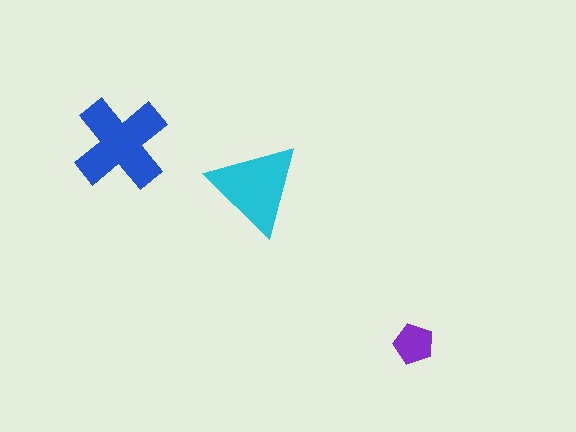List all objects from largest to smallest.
The blue cross, the cyan triangle, the purple pentagon.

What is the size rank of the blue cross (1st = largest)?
1st.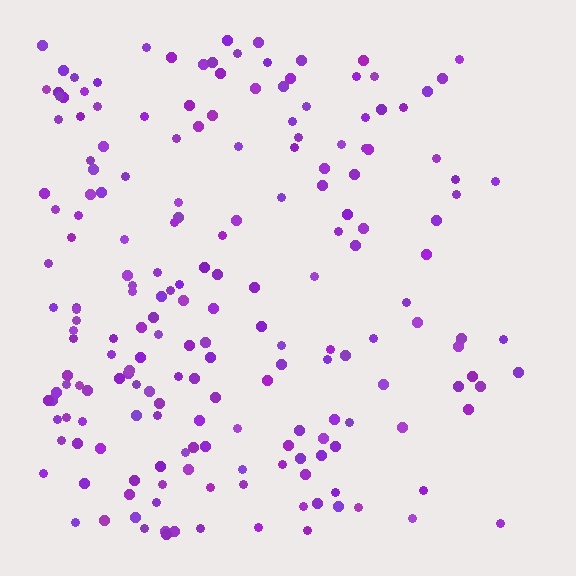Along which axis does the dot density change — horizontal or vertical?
Horizontal.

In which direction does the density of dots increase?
From right to left, with the left side densest.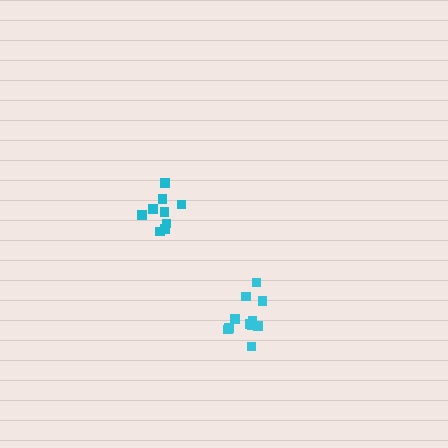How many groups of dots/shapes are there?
There are 2 groups.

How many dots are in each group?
Group 1: 12 dots, Group 2: 9 dots (21 total).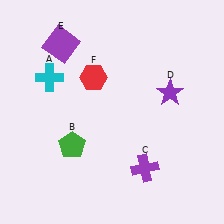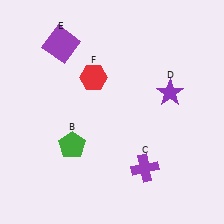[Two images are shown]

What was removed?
The cyan cross (A) was removed in Image 2.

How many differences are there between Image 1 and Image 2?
There is 1 difference between the two images.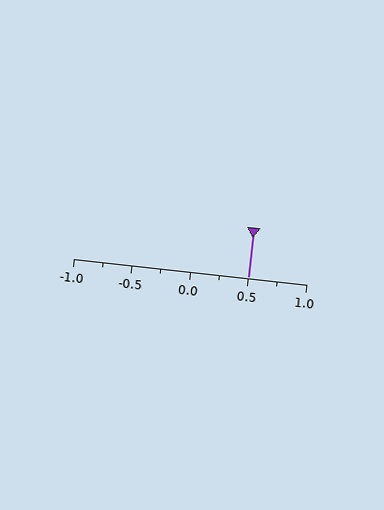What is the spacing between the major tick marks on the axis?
The major ticks are spaced 0.5 apart.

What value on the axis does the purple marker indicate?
The marker indicates approximately 0.5.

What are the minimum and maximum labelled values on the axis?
The axis runs from -1.0 to 1.0.